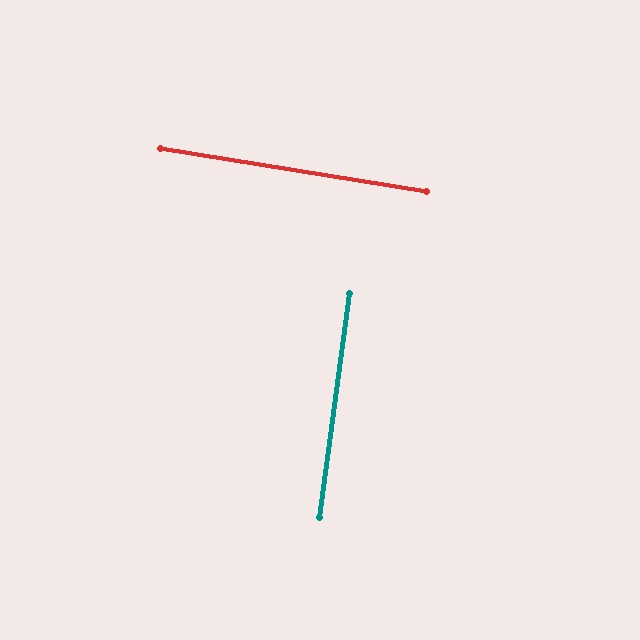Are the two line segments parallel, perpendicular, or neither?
Perpendicular — they meet at approximately 88°.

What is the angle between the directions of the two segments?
Approximately 88 degrees.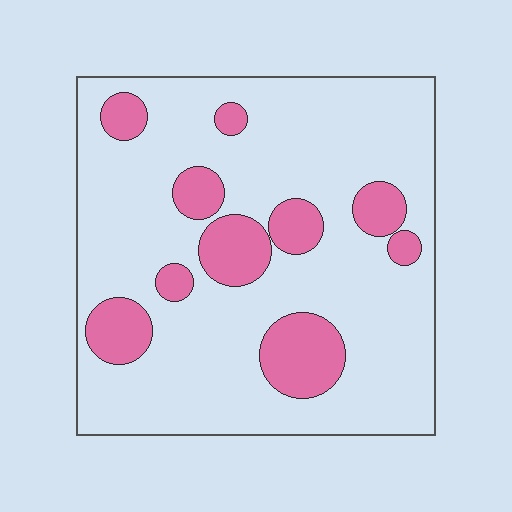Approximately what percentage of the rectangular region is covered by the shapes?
Approximately 20%.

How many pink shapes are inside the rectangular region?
10.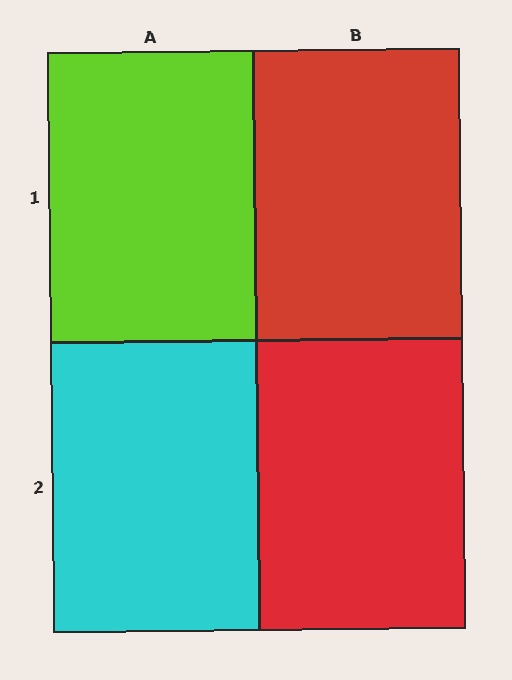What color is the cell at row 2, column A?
Cyan.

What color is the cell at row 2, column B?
Red.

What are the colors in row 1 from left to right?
Lime, red.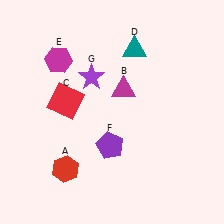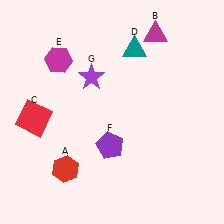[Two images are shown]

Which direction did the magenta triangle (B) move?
The magenta triangle (B) moved up.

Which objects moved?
The objects that moved are: the magenta triangle (B), the red square (C).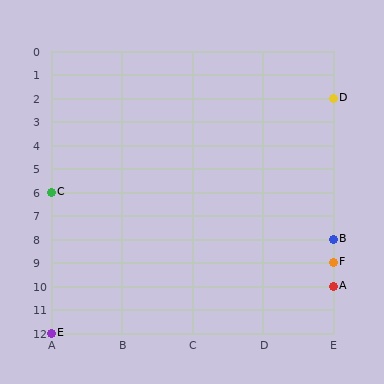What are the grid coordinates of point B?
Point B is at grid coordinates (E, 8).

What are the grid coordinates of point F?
Point F is at grid coordinates (E, 9).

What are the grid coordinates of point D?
Point D is at grid coordinates (E, 2).